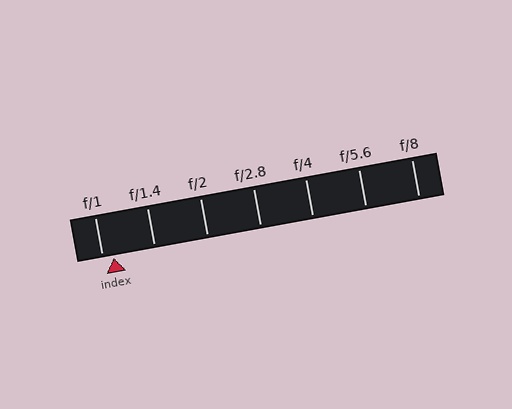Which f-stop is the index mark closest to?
The index mark is closest to f/1.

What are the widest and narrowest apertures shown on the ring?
The widest aperture shown is f/1 and the narrowest is f/8.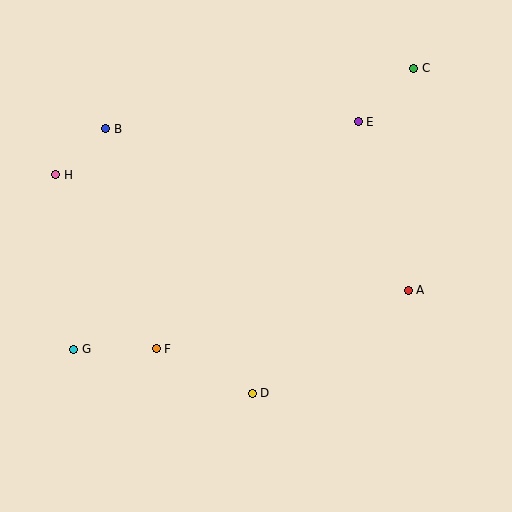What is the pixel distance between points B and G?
The distance between B and G is 223 pixels.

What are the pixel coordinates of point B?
Point B is at (106, 129).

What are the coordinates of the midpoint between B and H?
The midpoint between B and H is at (81, 152).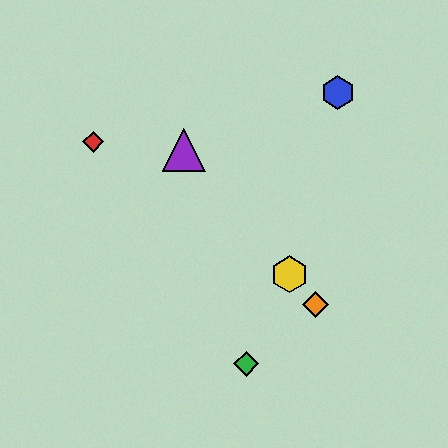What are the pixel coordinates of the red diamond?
The red diamond is at (93, 142).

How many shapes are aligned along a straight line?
3 shapes (the yellow hexagon, the purple triangle, the orange diamond) are aligned along a straight line.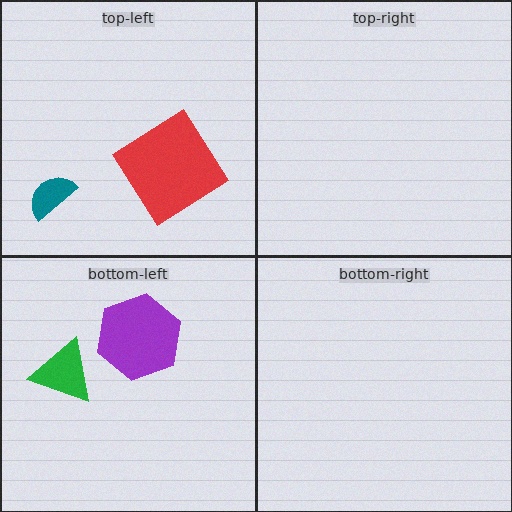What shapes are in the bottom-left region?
The green triangle, the purple hexagon.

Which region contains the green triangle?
The bottom-left region.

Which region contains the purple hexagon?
The bottom-left region.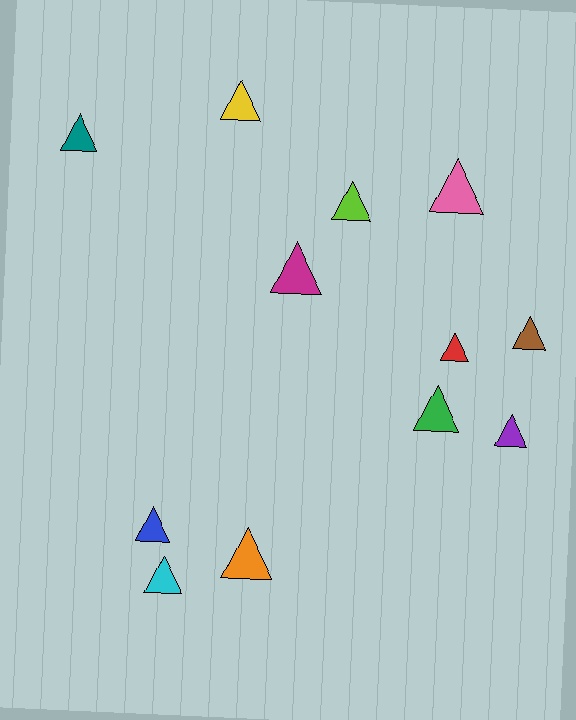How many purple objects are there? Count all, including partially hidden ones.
There is 1 purple object.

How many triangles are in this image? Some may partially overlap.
There are 12 triangles.